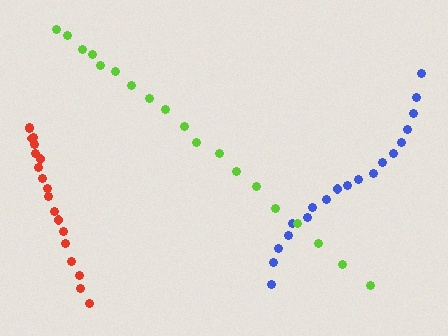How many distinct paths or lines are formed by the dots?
There are 3 distinct paths.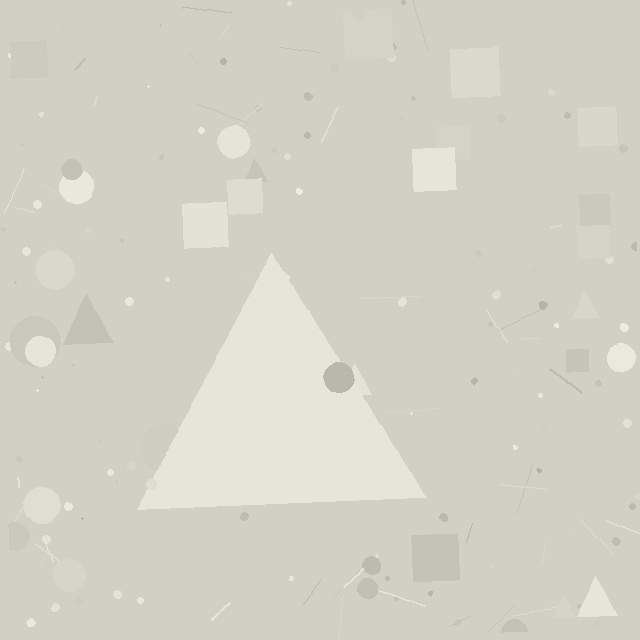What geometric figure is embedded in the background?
A triangle is embedded in the background.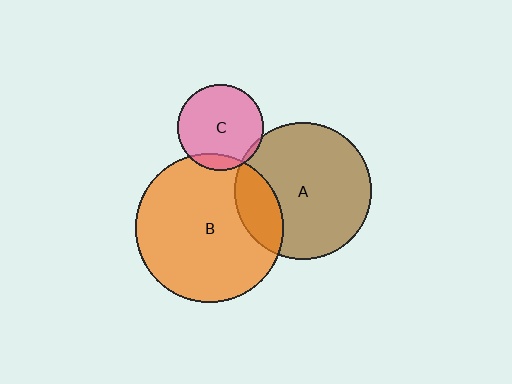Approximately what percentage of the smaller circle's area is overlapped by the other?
Approximately 20%.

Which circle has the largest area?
Circle B (orange).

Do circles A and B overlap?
Yes.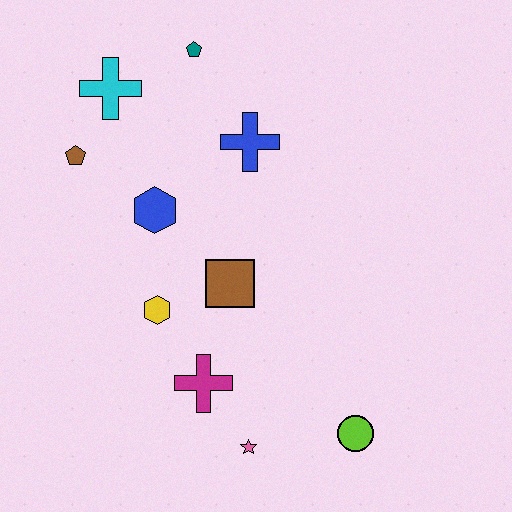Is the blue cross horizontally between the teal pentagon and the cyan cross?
No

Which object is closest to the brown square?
The yellow hexagon is closest to the brown square.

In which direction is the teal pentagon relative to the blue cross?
The teal pentagon is above the blue cross.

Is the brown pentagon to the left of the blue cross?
Yes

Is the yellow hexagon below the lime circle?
No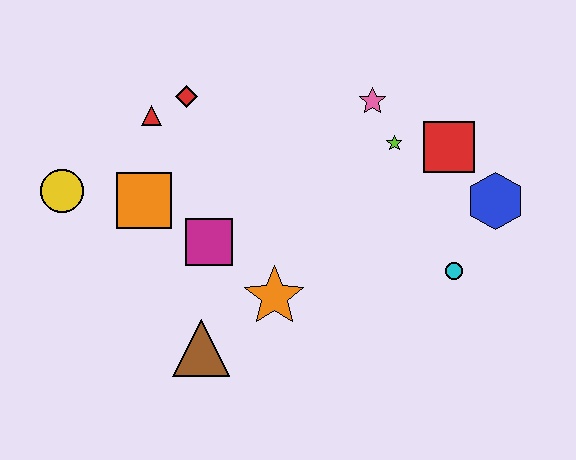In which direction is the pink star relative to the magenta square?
The pink star is to the right of the magenta square.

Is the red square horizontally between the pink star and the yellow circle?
No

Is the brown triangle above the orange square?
No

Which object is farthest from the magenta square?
The blue hexagon is farthest from the magenta square.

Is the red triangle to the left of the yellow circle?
No